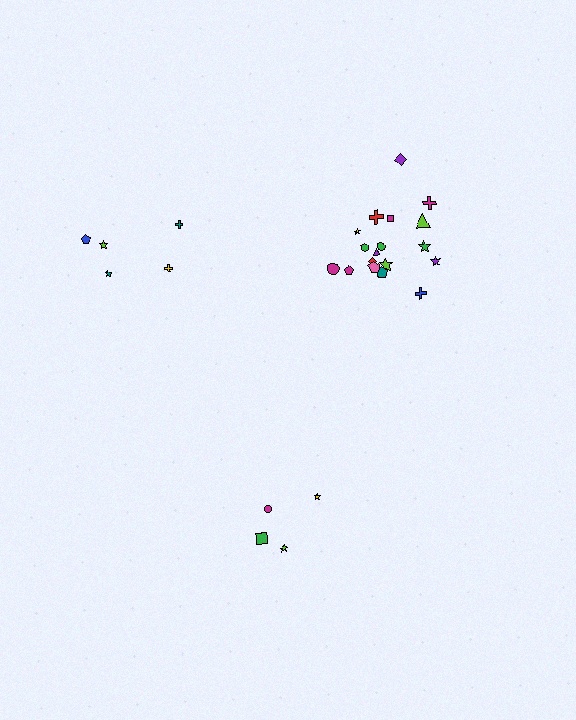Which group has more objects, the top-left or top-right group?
The top-right group.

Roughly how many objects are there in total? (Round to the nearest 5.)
Roughly 25 objects in total.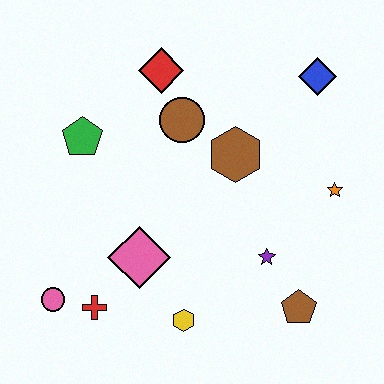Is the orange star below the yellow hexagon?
No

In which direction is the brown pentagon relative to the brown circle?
The brown pentagon is below the brown circle.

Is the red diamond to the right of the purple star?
No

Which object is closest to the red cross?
The pink circle is closest to the red cross.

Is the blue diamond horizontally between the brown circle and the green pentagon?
No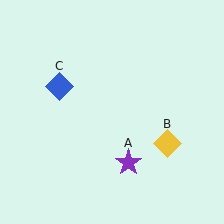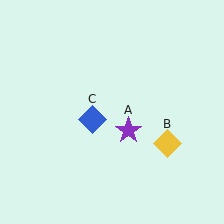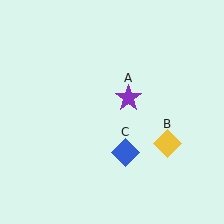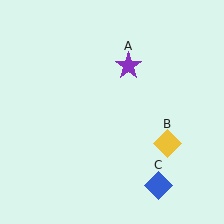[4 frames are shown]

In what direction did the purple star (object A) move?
The purple star (object A) moved up.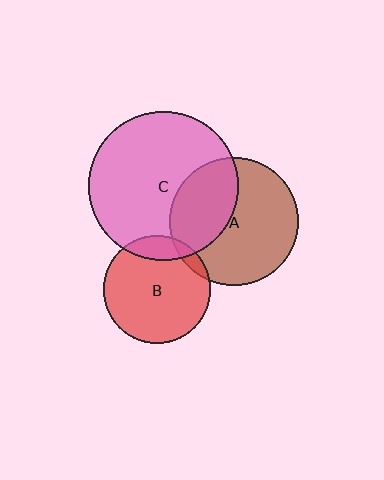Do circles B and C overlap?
Yes.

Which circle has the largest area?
Circle C (pink).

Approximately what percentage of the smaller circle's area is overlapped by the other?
Approximately 15%.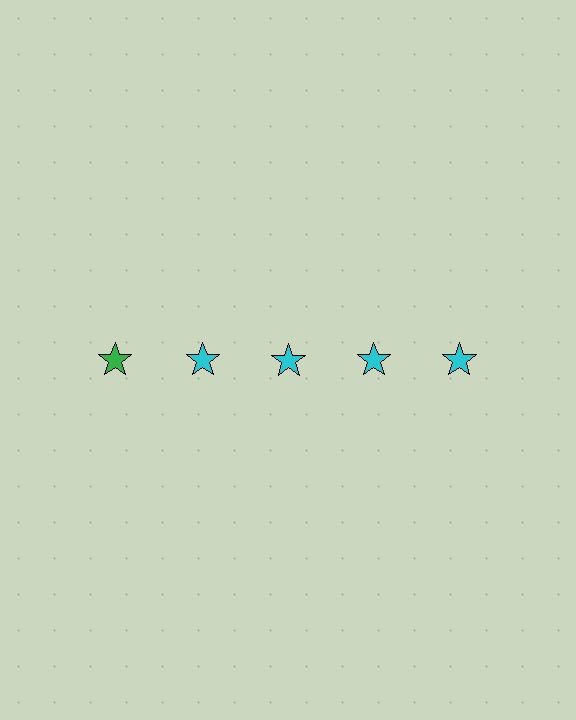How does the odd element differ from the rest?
It has a different color: green instead of cyan.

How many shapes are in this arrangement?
There are 5 shapes arranged in a grid pattern.